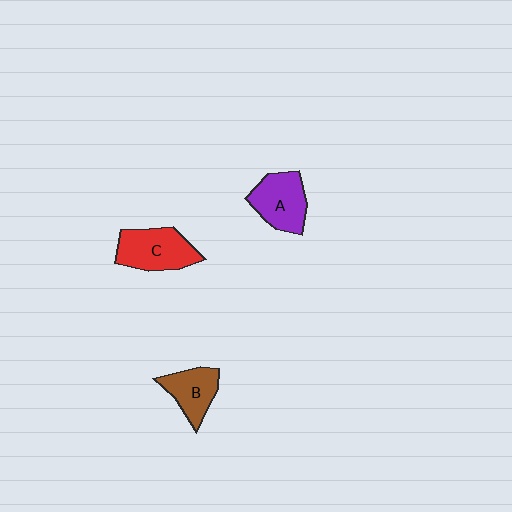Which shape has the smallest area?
Shape B (brown).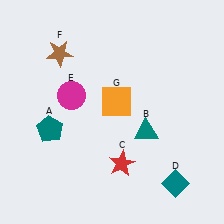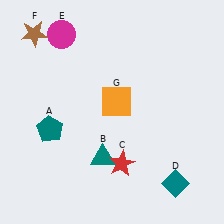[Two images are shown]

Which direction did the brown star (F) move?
The brown star (F) moved left.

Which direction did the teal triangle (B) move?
The teal triangle (B) moved left.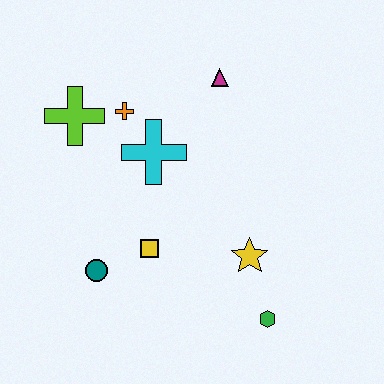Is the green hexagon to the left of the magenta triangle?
No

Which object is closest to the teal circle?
The yellow square is closest to the teal circle.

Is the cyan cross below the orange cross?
Yes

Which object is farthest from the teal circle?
The magenta triangle is farthest from the teal circle.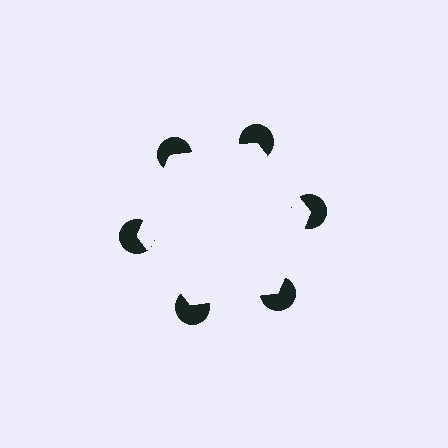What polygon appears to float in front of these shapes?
An illusory hexagon — its edges are inferred from the aligned wedge cuts in the pac-man discs, not physically drawn.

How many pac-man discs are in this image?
There are 6 — one at each vertex of the illusory hexagon.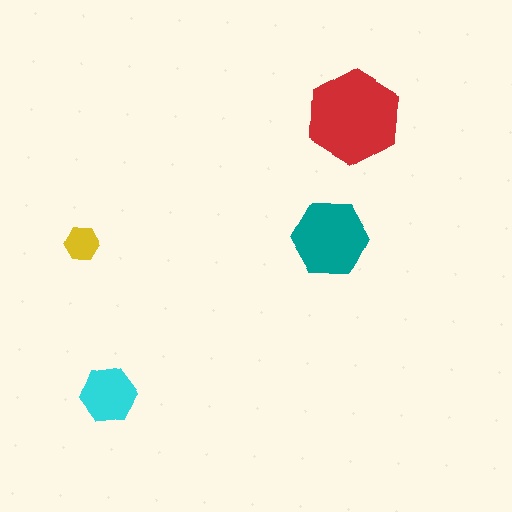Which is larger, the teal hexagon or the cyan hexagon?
The teal one.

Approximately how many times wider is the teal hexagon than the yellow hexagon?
About 2 times wider.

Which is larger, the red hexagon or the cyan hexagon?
The red one.